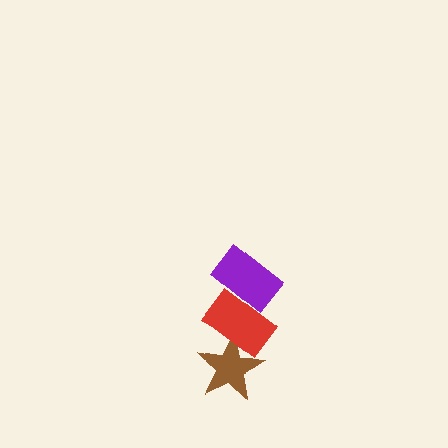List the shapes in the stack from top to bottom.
From top to bottom: the purple rectangle, the red rectangle, the brown star.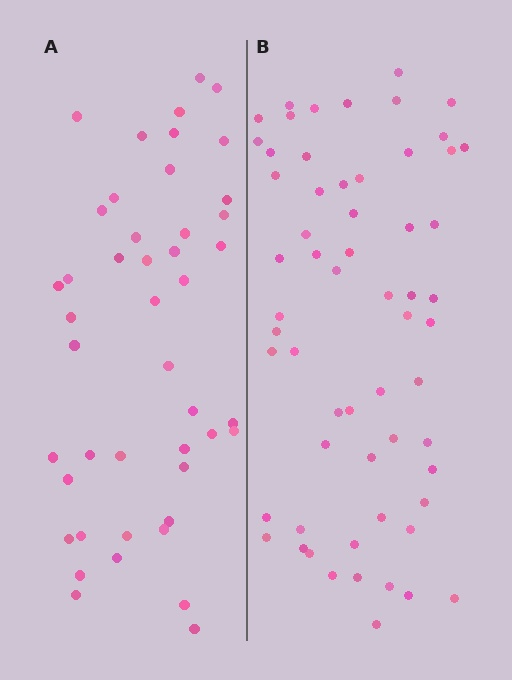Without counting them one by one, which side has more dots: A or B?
Region B (the right region) has more dots.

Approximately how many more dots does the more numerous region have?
Region B has approximately 15 more dots than region A.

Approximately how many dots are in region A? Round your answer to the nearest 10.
About 40 dots. (The exact count is 45, which rounds to 40.)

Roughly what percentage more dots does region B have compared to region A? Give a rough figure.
About 35% more.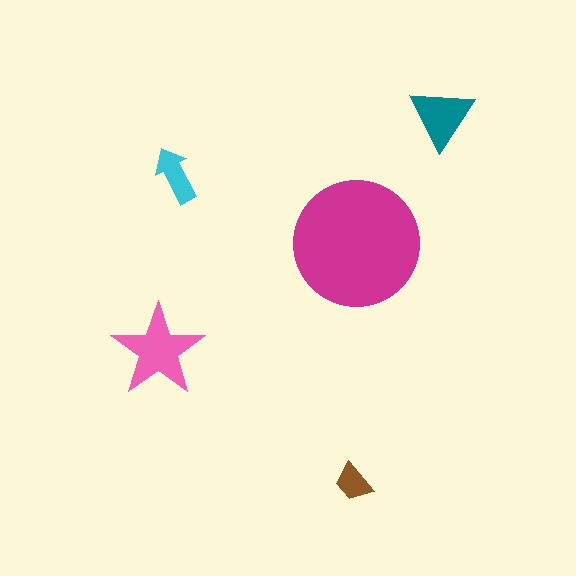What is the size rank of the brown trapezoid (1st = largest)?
5th.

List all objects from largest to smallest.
The magenta circle, the pink star, the teal triangle, the cyan arrow, the brown trapezoid.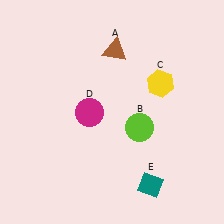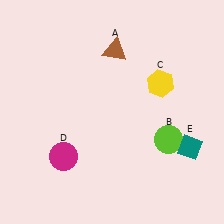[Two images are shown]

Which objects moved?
The objects that moved are: the lime circle (B), the magenta circle (D), the teal diamond (E).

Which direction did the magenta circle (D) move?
The magenta circle (D) moved down.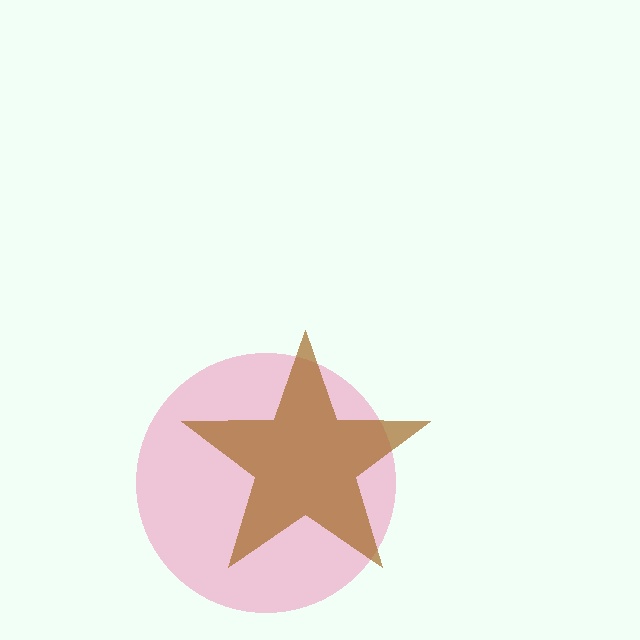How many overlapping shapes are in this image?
There are 2 overlapping shapes in the image.